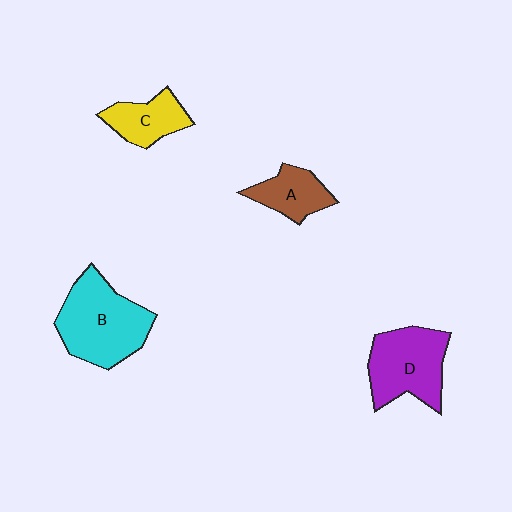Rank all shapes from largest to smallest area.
From largest to smallest: B (cyan), D (purple), C (yellow), A (brown).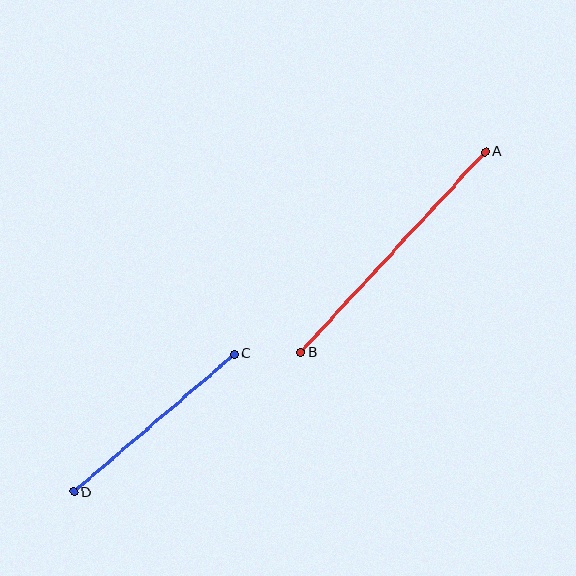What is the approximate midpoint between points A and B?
The midpoint is at approximately (393, 252) pixels.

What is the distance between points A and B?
The distance is approximately 272 pixels.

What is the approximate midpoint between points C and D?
The midpoint is at approximately (154, 423) pixels.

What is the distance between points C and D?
The distance is approximately 212 pixels.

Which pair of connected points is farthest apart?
Points A and B are farthest apart.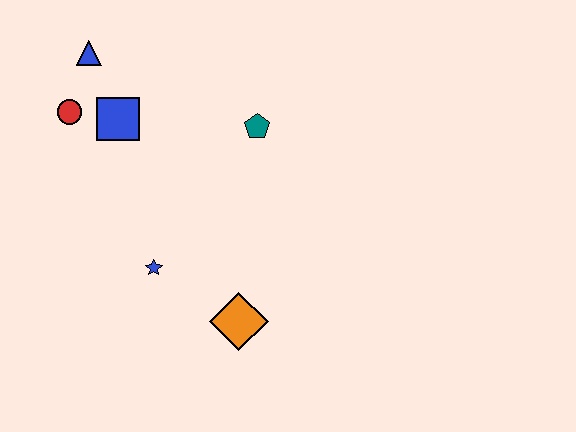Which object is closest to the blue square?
The red circle is closest to the blue square.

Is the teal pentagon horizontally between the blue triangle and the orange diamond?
No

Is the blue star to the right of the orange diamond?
No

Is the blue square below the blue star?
No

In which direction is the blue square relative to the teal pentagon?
The blue square is to the left of the teal pentagon.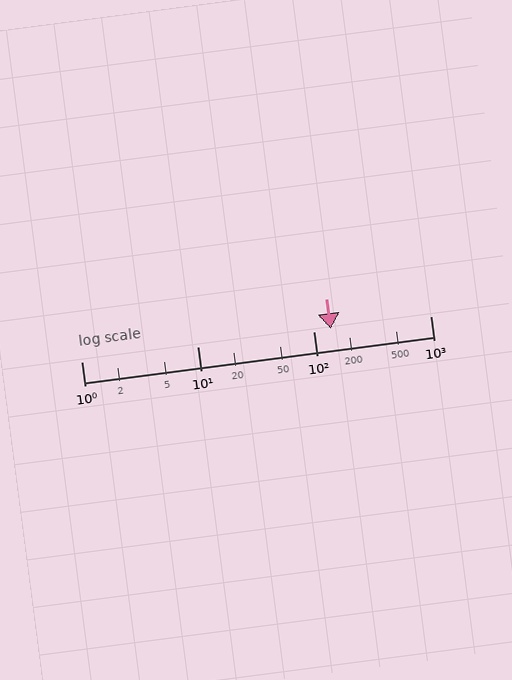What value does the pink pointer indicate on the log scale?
The pointer indicates approximately 140.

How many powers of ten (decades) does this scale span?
The scale spans 3 decades, from 1 to 1000.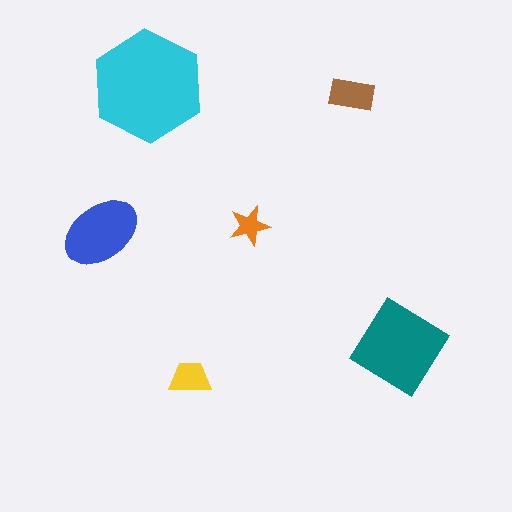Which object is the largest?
The cyan hexagon.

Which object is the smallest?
The orange star.